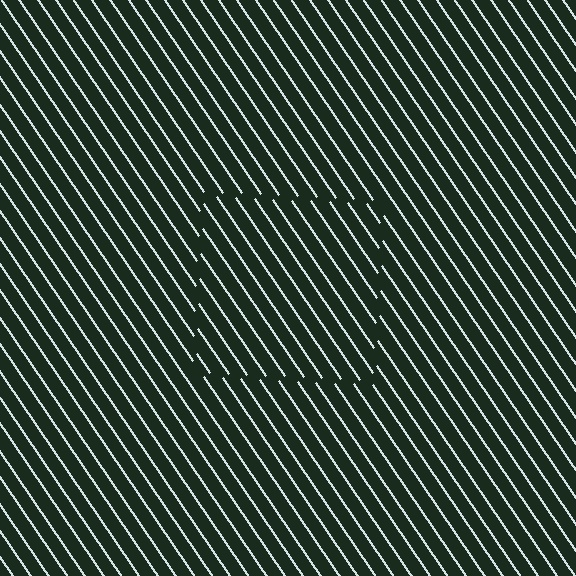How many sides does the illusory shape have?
4 sides — the line-ends trace a square.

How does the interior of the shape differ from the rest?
The interior of the shape contains the same grating, shifted by half a period — the contour is defined by the phase discontinuity where line-ends from the inner and outer gratings abut.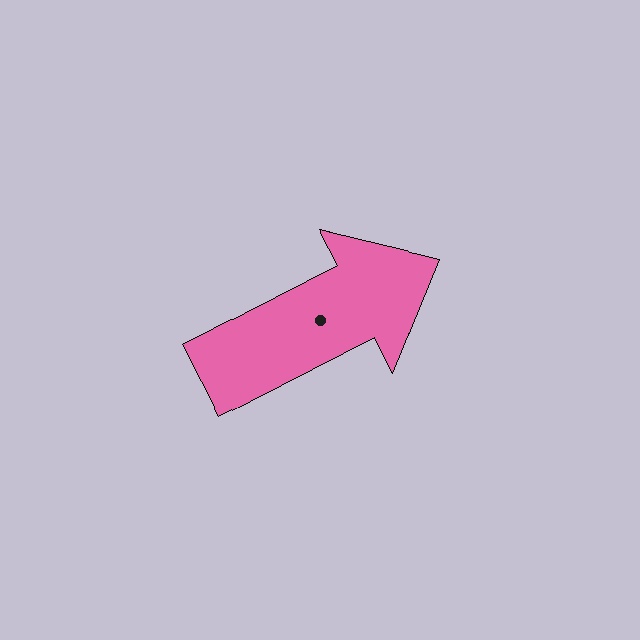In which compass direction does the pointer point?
Northeast.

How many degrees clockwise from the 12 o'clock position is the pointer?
Approximately 63 degrees.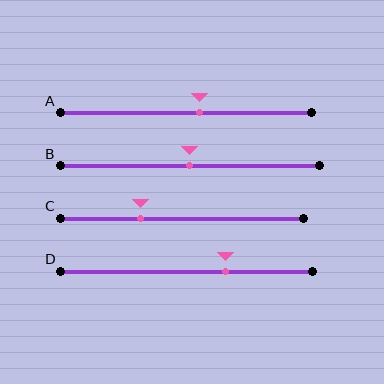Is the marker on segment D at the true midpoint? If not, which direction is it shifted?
No, the marker on segment D is shifted to the right by about 16% of the segment length.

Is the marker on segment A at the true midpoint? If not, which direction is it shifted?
No, the marker on segment A is shifted to the right by about 6% of the segment length.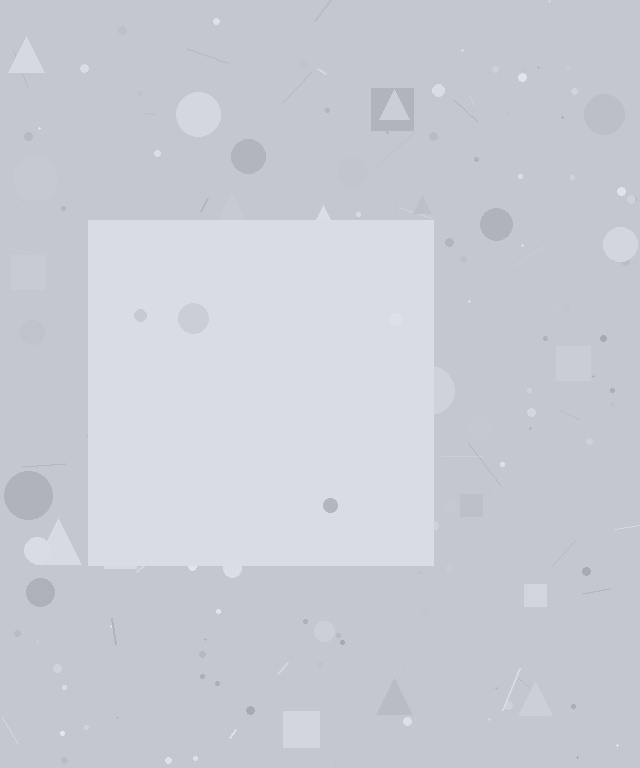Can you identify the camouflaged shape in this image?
The camouflaged shape is a square.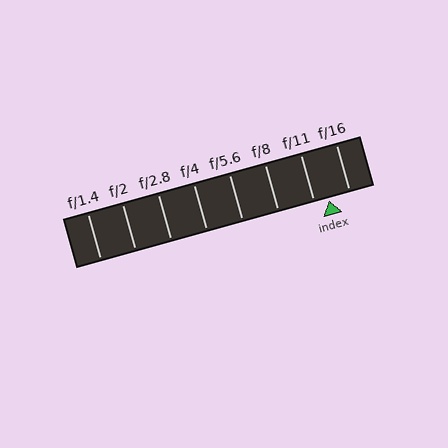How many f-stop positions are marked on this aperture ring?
There are 8 f-stop positions marked.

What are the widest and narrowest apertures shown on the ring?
The widest aperture shown is f/1.4 and the narrowest is f/16.